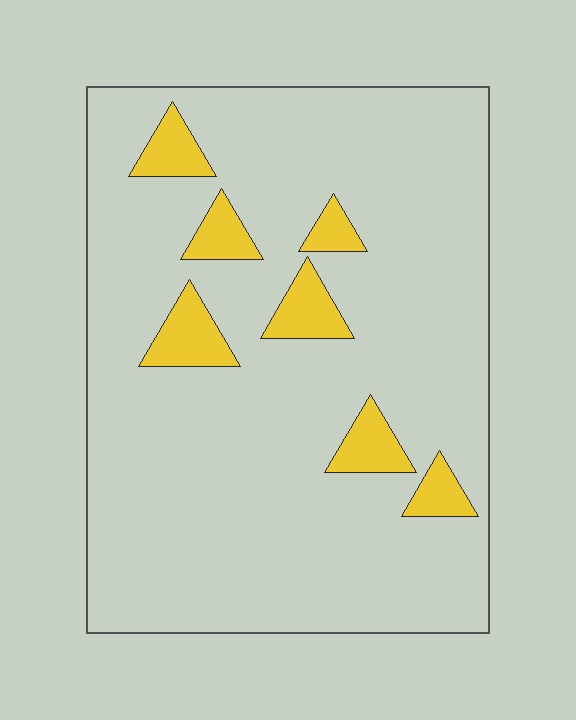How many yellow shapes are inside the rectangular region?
7.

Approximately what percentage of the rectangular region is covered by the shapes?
Approximately 10%.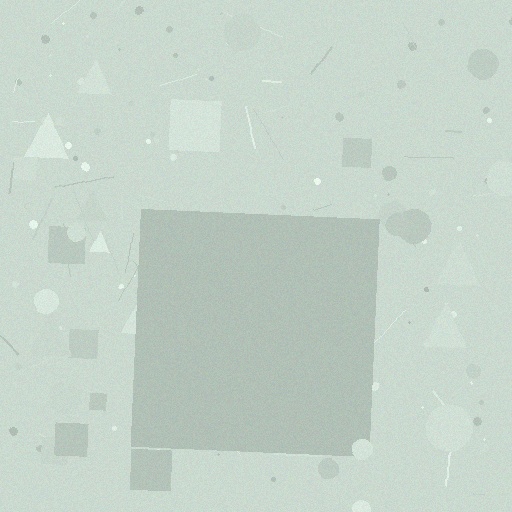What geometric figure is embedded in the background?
A square is embedded in the background.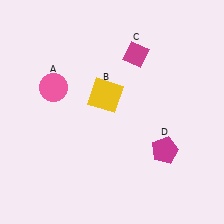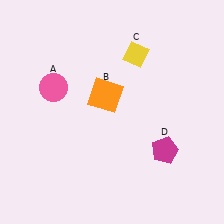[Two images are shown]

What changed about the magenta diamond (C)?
In Image 1, C is magenta. In Image 2, it changed to yellow.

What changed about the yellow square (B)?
In Image 1, B is yellow. In Image 2, it changed to orange.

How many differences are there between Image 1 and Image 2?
There are 2 differences between the two images.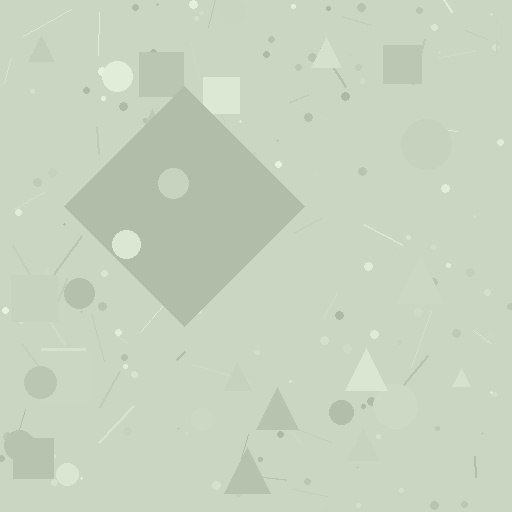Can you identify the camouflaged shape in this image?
The camouflaged shape is a diamond.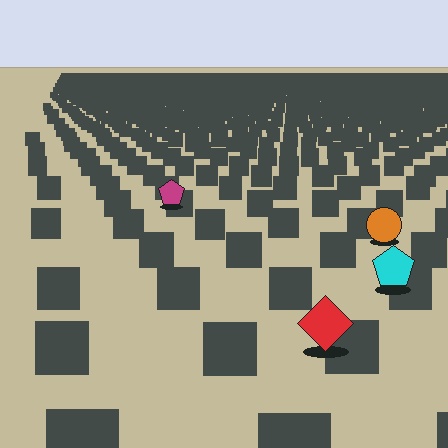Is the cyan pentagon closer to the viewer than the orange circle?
Yes. The cyan pentagon is closer — you can tell from the texture gradient: the ground texture is coarser near it.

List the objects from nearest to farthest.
From nearest to farthest: the red diamond, the cyan pentagon, the orange circle, the magenta pentagon.